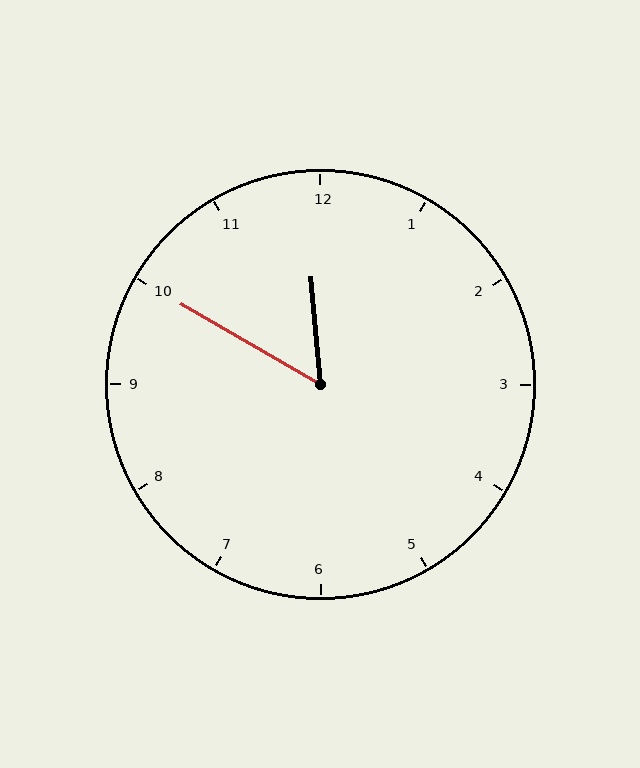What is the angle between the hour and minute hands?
Approximately 55 degrees.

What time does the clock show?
11:50.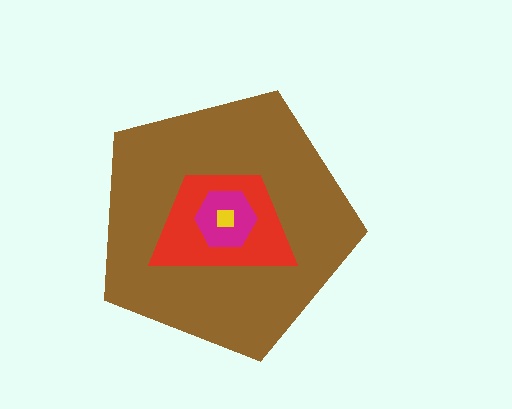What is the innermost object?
The yellow square.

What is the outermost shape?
The brown pentagon.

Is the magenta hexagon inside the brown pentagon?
Yes.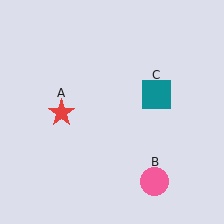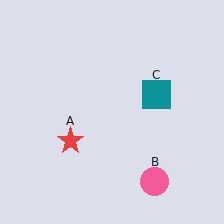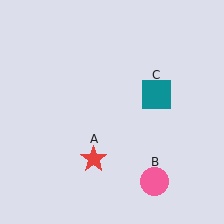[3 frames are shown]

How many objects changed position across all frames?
1 object changed position: red star (object A).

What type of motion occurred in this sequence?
The red star (object A) rotated counterclockwise around the center of the scene.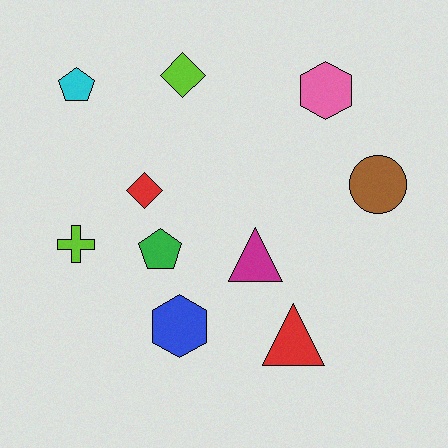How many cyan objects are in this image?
There is 1 cyan object.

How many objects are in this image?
There are 10 objects.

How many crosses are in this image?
There is 1 cross.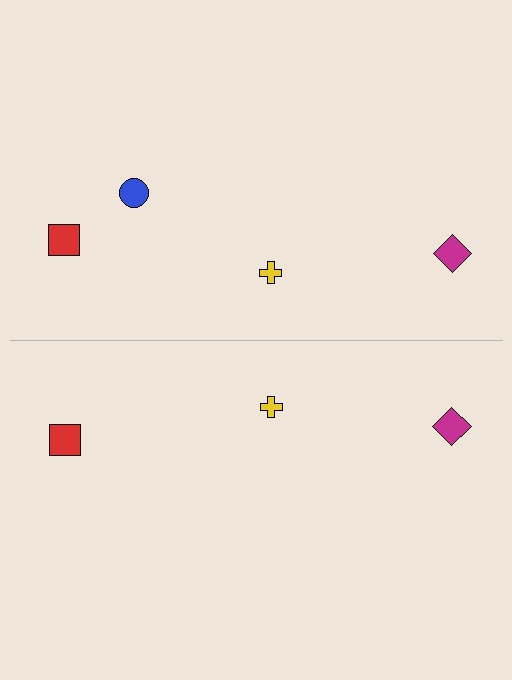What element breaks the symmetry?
A blue circle is missing from the bottom side.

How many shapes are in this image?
There are 7 shapes in this image.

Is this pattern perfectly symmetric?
No, the pattern is not perfectly symmetric. A blue circle is missing from the bottom side.